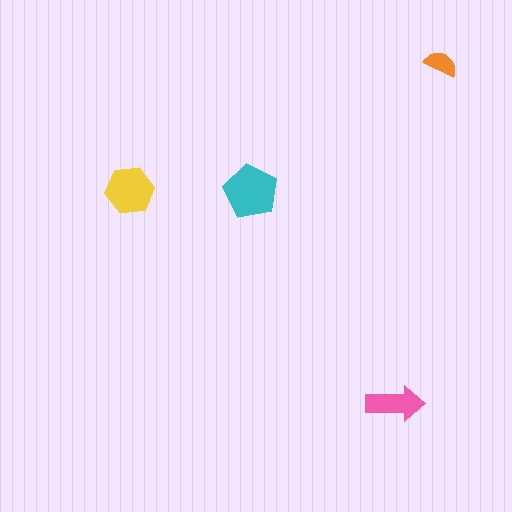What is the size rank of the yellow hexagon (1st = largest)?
2nd.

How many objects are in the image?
There are 4 objects in the image.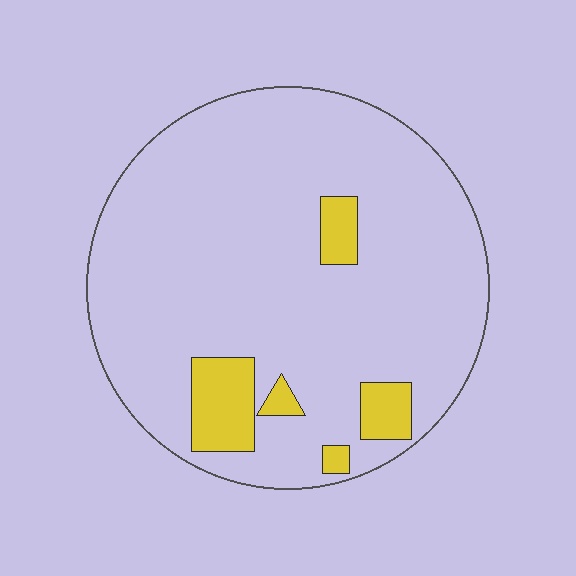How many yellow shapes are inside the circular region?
5.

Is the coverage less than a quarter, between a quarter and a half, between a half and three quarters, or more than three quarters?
Less than a quarter.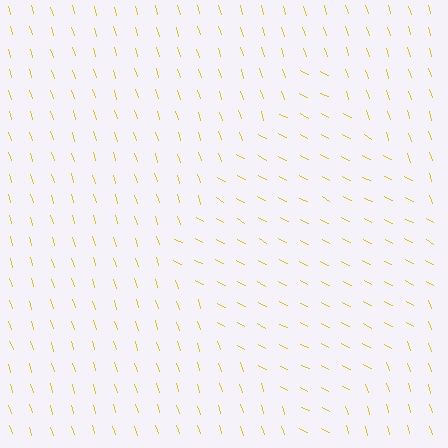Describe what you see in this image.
The image is filled with small yellow line segments. A diamond region in the image has lines oriented differently from the surrounding lines, creating a visible texture boundary.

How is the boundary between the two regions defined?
The boundary is defined purely by a change in line orientation (approximately 45 degrees difference). All lines are the same color and thickness.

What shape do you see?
I see a diamond.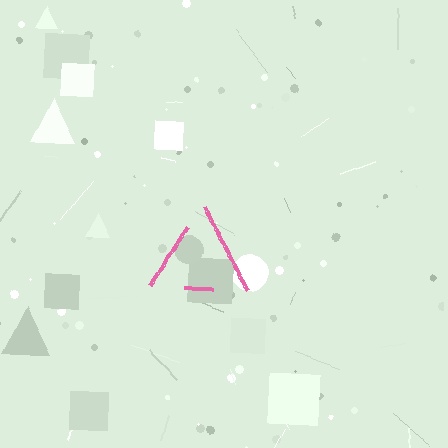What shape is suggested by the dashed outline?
The dashed outline suggests a triangle.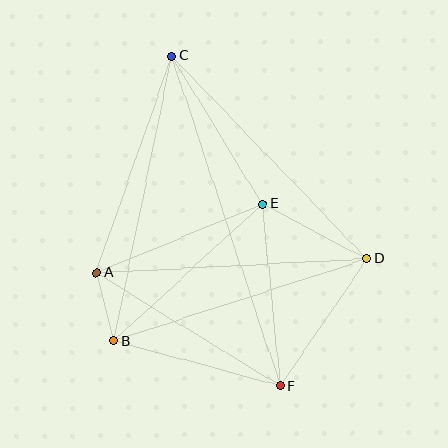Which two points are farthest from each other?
Points C and F are farthest from each other.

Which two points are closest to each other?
Points A and B are closest to each other.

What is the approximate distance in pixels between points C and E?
The distance between C and E is approximately 174 pixels.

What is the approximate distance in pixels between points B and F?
The distance between B and F is approximately 172 pixels.